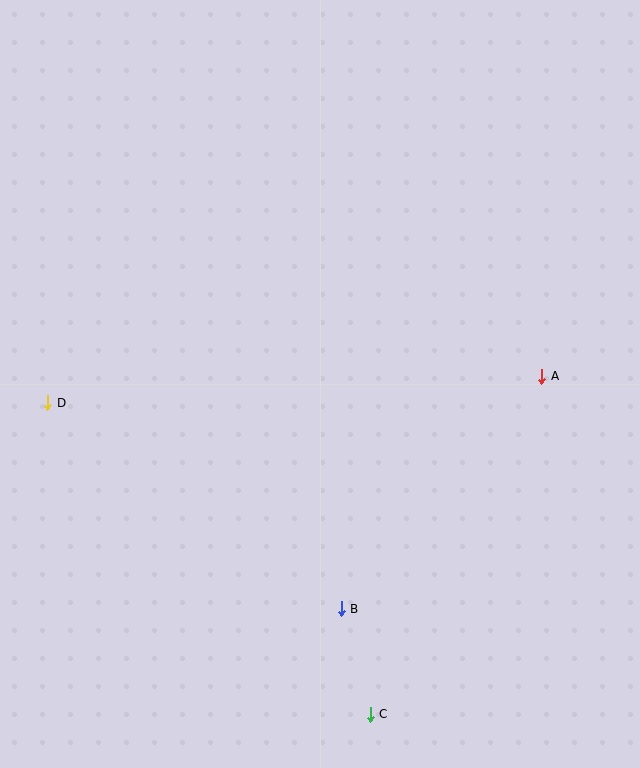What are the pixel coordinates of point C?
Point C is at (370, 714).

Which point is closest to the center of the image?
Point A at (542, 376) is closest to the center.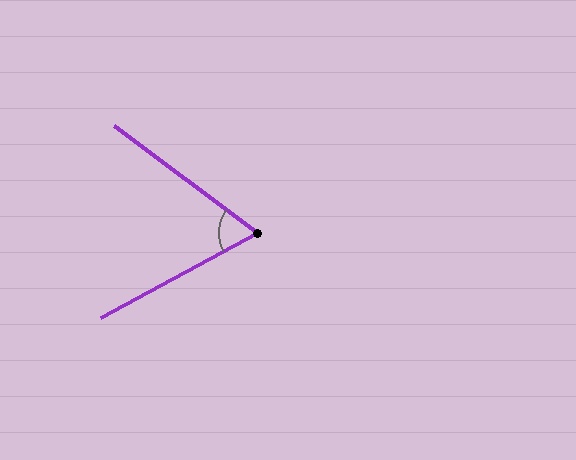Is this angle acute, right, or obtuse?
It is acute.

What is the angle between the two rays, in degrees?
Approximately 65 degrees.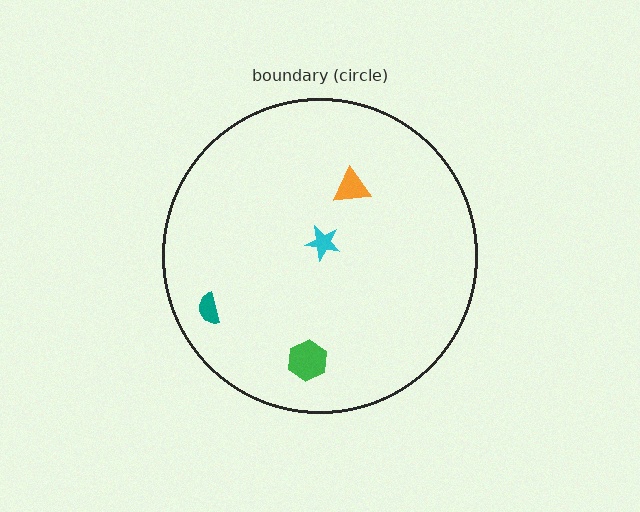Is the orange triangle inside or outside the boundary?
Inside.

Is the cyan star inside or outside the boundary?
Inside.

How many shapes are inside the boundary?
4 inside, 0 outside.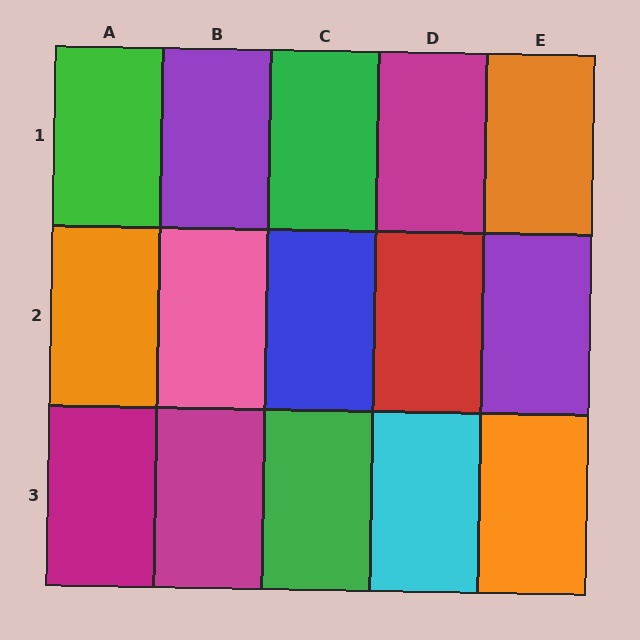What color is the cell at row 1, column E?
Orange.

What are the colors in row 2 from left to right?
Orange, pink, blue, red, purple.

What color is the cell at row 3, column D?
Cyan.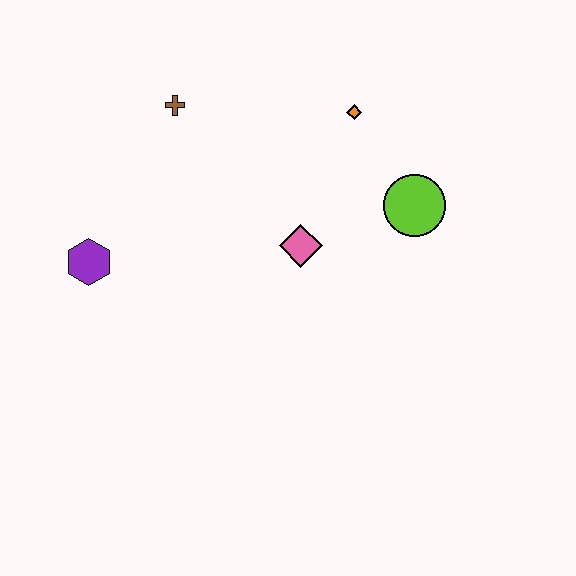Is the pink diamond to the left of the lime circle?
Yes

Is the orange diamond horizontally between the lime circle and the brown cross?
Yes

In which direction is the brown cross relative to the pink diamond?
The brown cross is above the pink diamond.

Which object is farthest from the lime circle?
The purple hexagon is farthest from the lime circle.